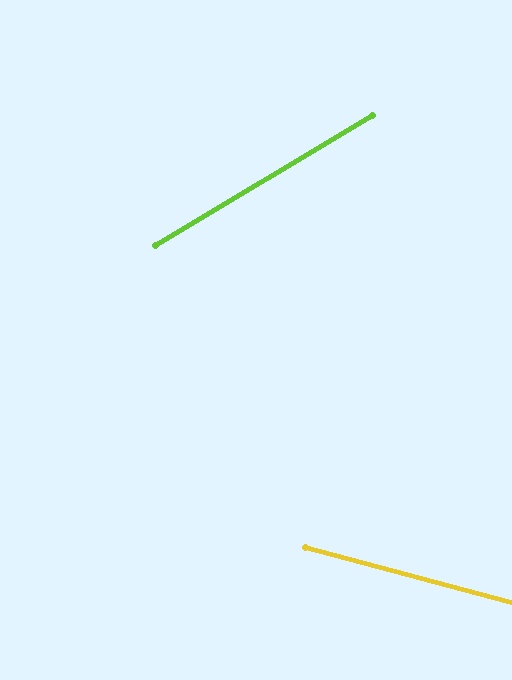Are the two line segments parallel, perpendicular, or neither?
Neither parallel nor perpendicular — they differ by about 46°.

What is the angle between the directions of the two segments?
Approximately 46 degrees.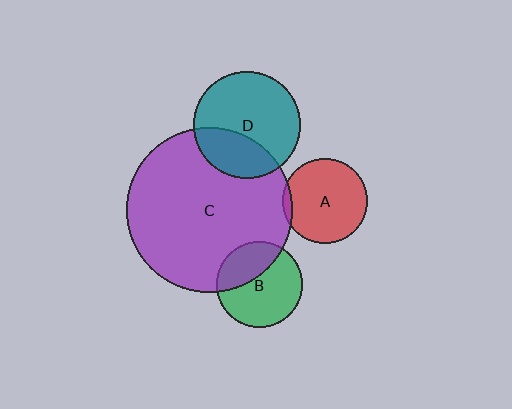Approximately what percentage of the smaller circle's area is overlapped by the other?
Approximately 35%.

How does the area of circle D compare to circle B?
Approximately 1.5 times.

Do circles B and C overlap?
Yes.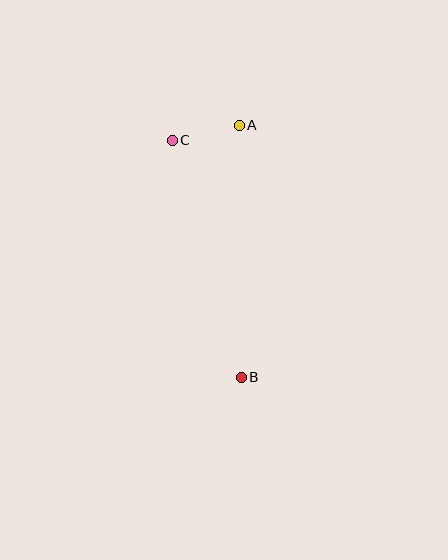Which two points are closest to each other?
Points A and C are closest to each other.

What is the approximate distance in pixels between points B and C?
The distance between B and C is approximately 247 pixels.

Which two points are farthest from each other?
Points A and B are farthest from each other.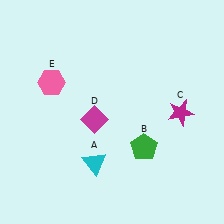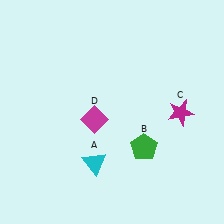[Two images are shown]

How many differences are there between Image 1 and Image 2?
There is 1 difference between the two images.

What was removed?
The pink hexagon (E) was removed in Image 2.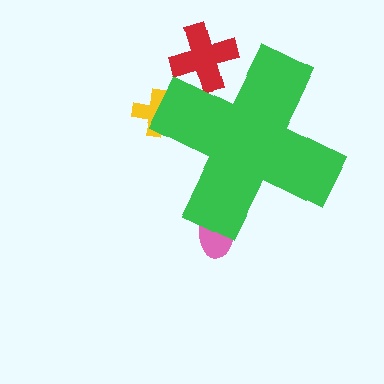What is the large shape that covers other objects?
A green cross.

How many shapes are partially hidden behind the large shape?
3 shapes are partially hidden.